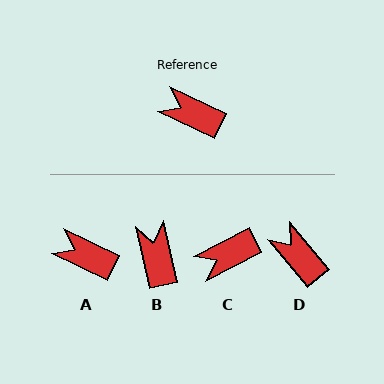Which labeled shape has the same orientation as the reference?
A.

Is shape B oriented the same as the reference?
No, it is off by about 52 degrees.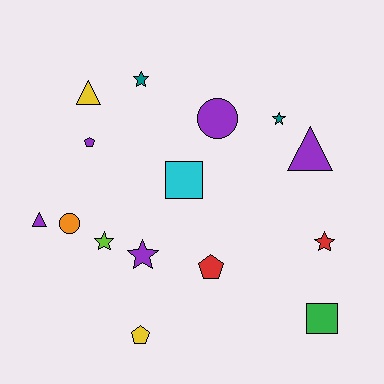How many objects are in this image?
There are 15 objects.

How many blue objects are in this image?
There are no blue objects.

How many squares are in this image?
There are 2 squares.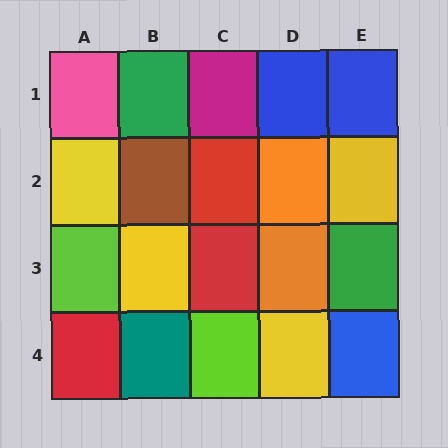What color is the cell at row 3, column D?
Orange.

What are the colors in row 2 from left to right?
Yellow, brown, red, orange, yellow.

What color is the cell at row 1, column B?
Green.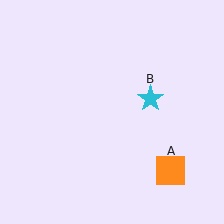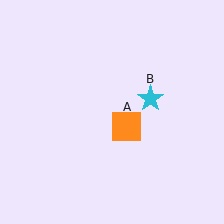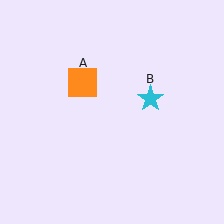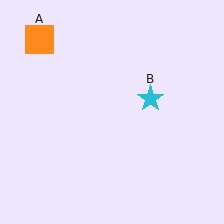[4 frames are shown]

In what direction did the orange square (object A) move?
The orange square (object A) moved up and to the left.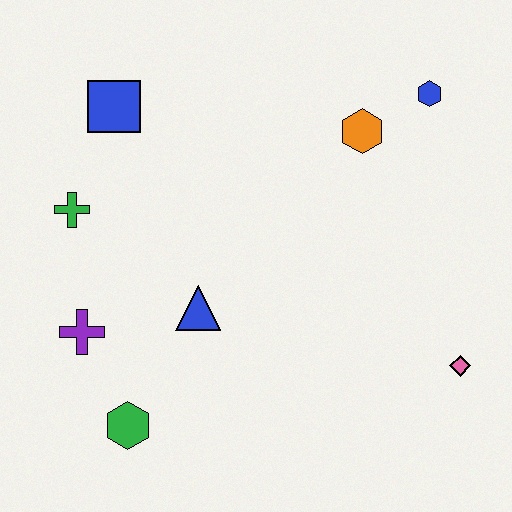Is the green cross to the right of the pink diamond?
No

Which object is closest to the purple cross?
The green hexagon is closest to the purple cross.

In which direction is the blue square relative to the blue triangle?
The blue square is above the blue triangle.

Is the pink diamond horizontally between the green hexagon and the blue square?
No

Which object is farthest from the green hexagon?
The blue hexagon is farthest from the green hexagon.